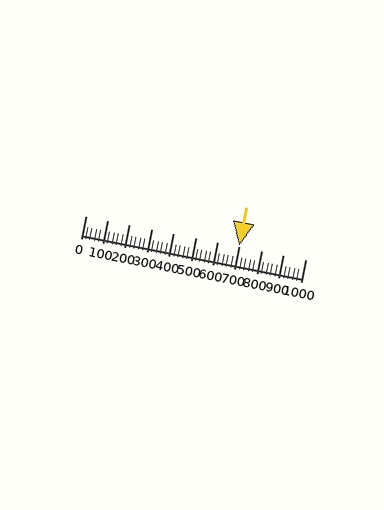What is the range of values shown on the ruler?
The ruler shows values from 0 to 1000.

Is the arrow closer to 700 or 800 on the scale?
The arrow is closer to 700.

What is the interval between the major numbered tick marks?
The major tick marks are spaced 100 units apart.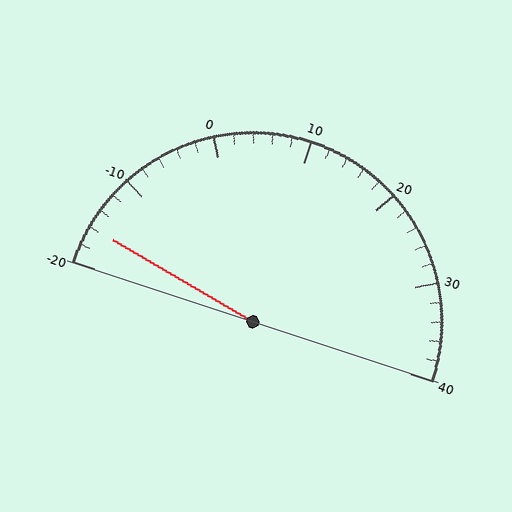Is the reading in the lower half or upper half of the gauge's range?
The reading is in the lower half of the range (-20 to 40).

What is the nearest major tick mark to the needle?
The nearest major tick mark is -20.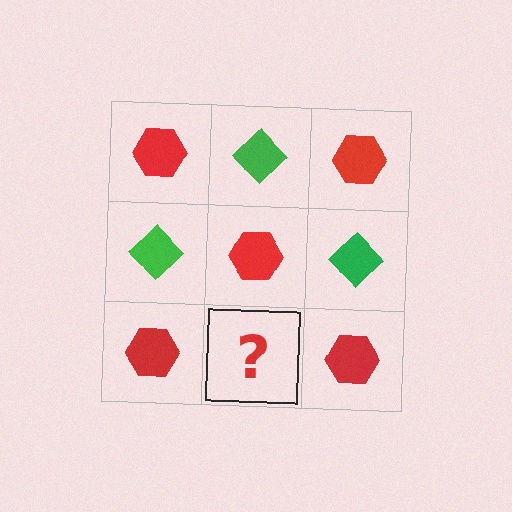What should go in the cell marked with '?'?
The missing cell should contain a green diamond.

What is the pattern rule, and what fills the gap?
The rule is that it alternates red hexagon and green diamond in a checkerboard pattern. The gap should be filled with a green diamond.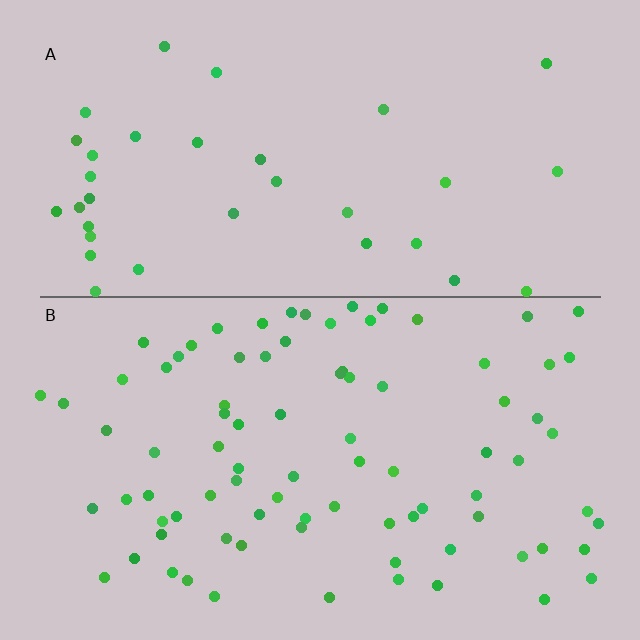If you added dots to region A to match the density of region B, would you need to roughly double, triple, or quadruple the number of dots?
Approximately double.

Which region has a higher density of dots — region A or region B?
B (the bottom).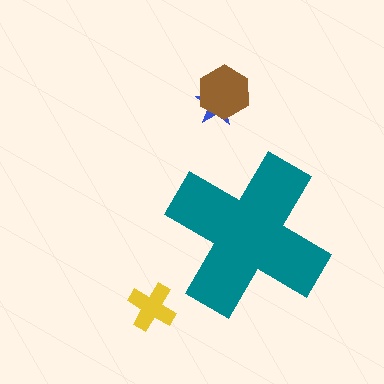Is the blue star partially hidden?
No, the blue star is fully visible.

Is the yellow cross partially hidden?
No, the yellow cross is fully visible.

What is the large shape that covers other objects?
A teal cross.